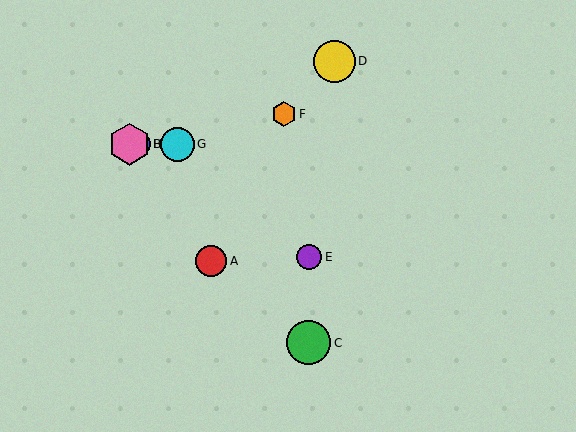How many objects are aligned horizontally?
3 objects (B, G, H) are aligned horizontally.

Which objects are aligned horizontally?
Objects B, G, H are aligned horizontally.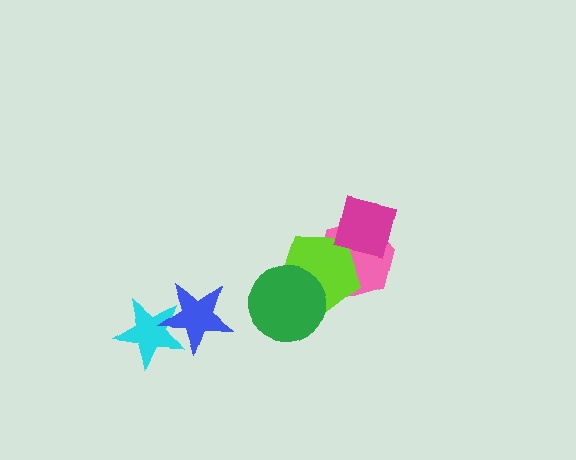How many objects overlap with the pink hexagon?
2 objects overlap with the pink hexagon.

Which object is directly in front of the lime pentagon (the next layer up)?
The magenta square is directly in front of the lime pentagon.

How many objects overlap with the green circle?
1 object overlaps with the green circle.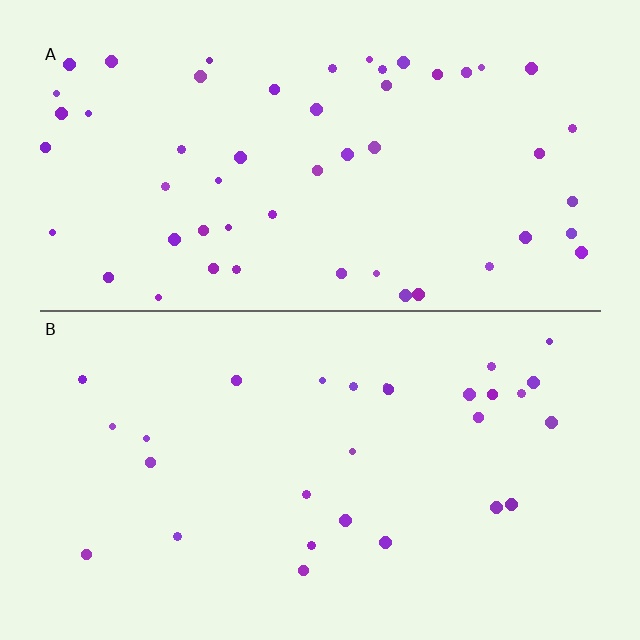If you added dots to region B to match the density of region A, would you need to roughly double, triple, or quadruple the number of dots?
Approximately double.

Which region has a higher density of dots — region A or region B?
A (the top).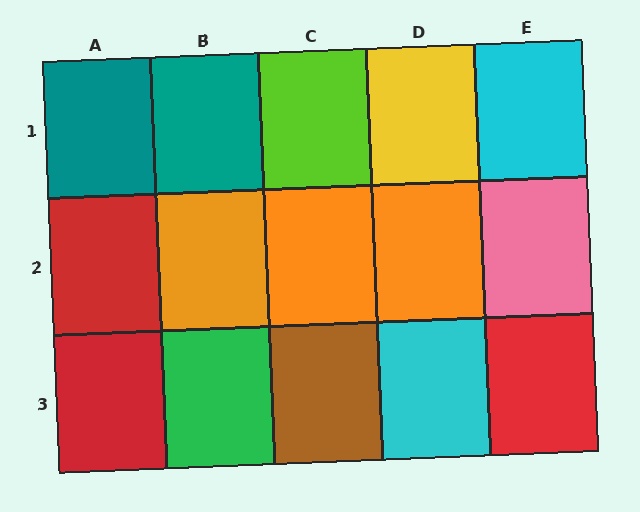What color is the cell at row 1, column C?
Lime.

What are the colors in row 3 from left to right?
Red, green, brown, cyan, red.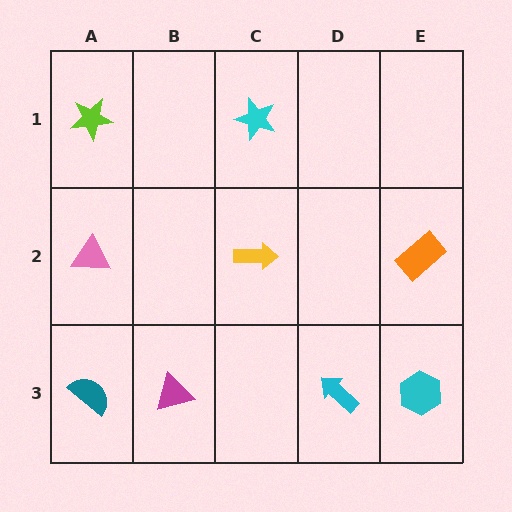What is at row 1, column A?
A lime star.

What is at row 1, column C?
A cyan star.